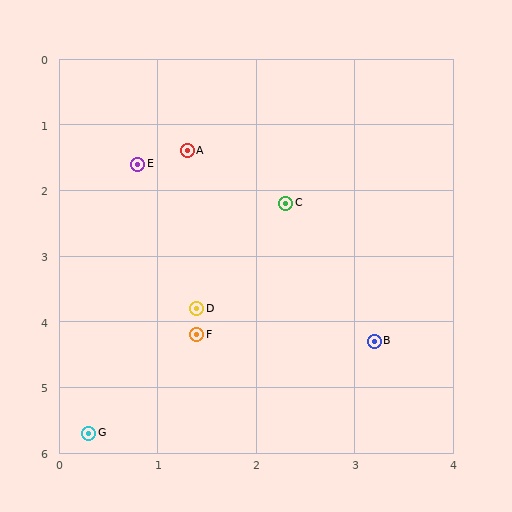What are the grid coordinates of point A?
Point A is at approximately (1.3, 1.4).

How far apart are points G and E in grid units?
Points G and E are about 4.1 grid units apart.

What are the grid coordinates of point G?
Point G is at approximately (0.3, 5.7).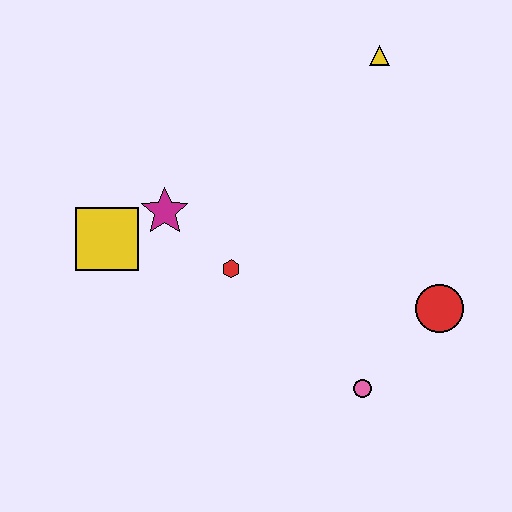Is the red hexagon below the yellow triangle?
Yes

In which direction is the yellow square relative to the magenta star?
The yellow square is to the left of the magenta star.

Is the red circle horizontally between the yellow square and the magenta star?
No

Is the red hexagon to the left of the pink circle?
Yes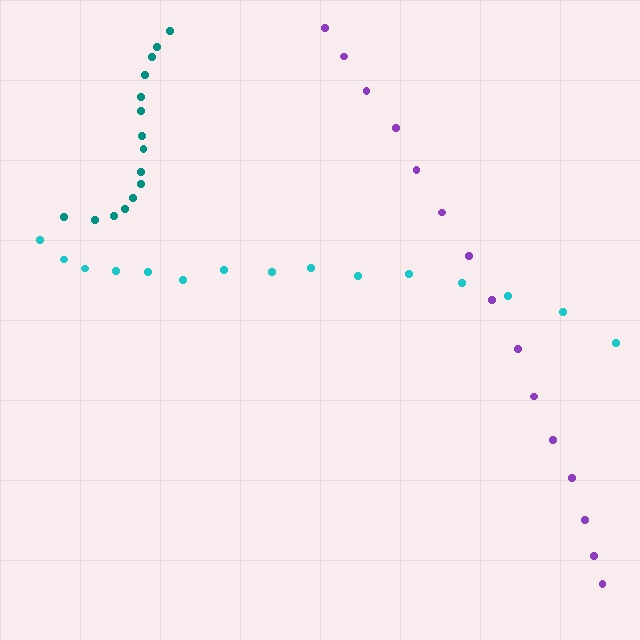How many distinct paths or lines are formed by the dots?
There are 3 distinct paths.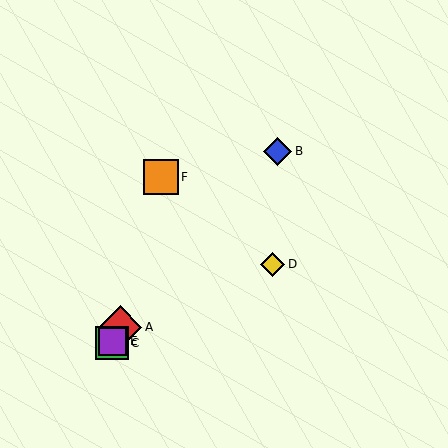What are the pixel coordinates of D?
Object D is at (273, 264).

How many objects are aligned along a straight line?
3 objects (A, C, E) are aligned along a straight line.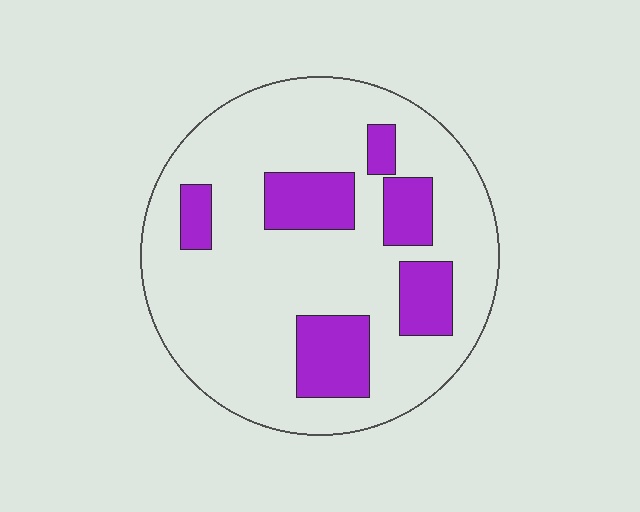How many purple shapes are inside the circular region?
6.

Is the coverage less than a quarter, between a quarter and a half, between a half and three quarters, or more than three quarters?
Less than a quarter.